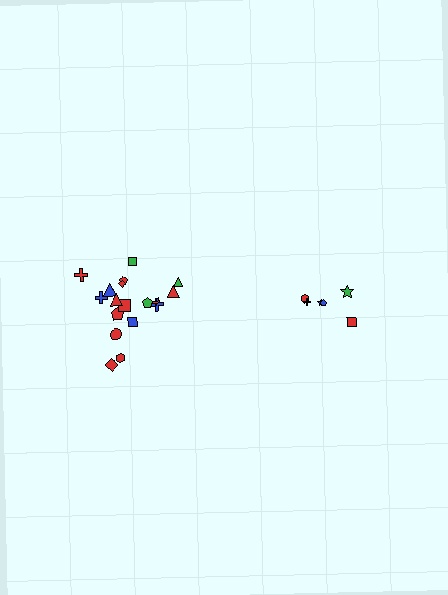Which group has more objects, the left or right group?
The left group.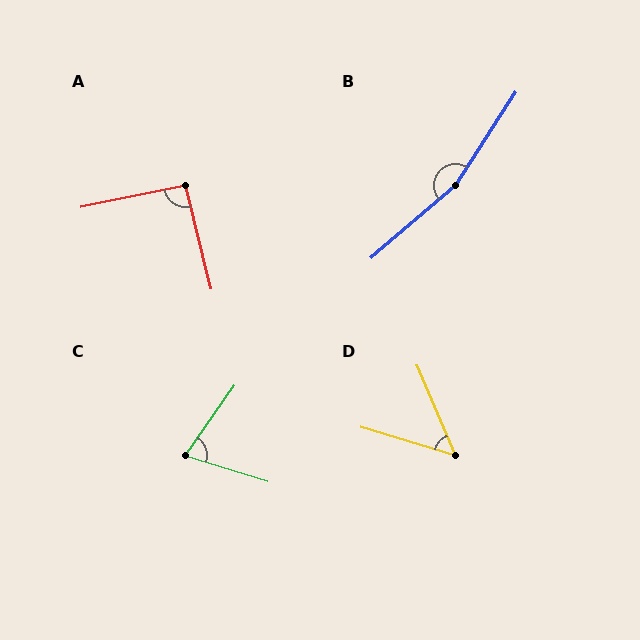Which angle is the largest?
B, at approximately 164 degrees.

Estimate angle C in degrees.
Approximately 72 degrees.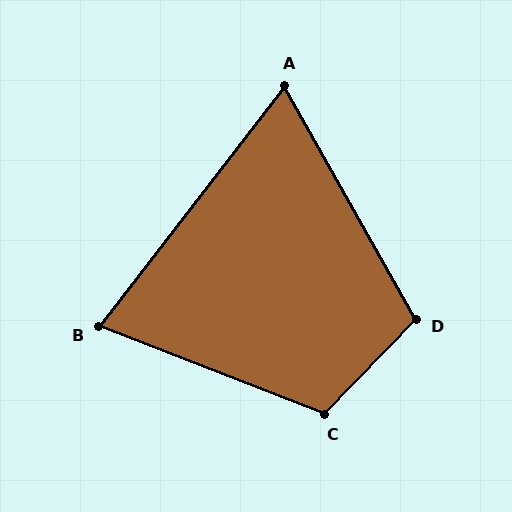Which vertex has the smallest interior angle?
A, at approximately 67 degrees.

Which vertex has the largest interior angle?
C, at approximately 113 degrees.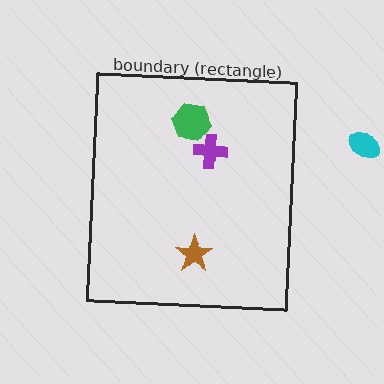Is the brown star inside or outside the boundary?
Inside.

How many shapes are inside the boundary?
3 inside, 1 outside.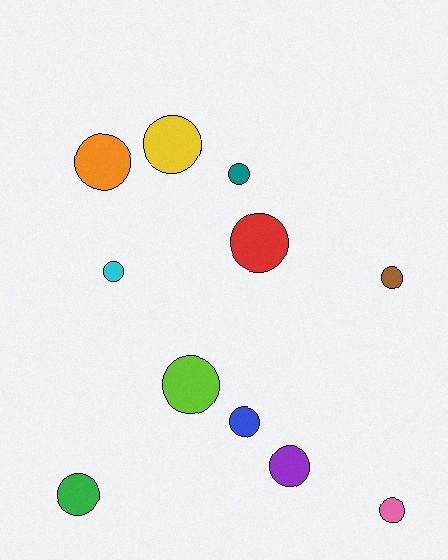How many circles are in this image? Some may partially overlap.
There are 11 circles.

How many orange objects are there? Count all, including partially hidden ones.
There is 1 orange object.